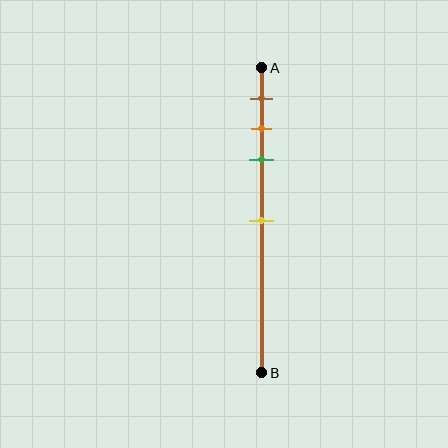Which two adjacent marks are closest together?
The orange and green marks are the closest adjacent pair.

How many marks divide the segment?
There are 4 marks dividing the segment.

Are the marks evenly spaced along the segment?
No, the marks are not evenly spaced.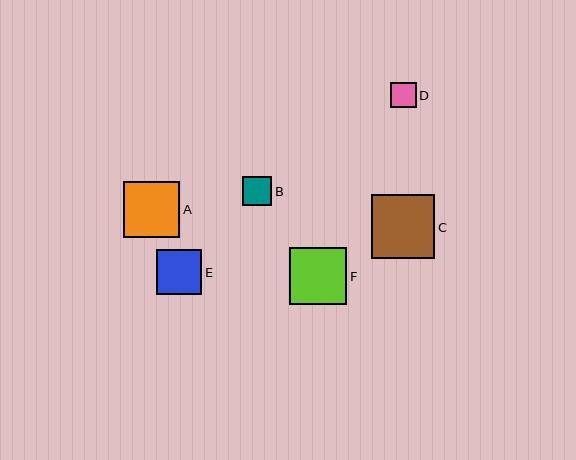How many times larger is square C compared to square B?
Square C is approximately 2.2 times the size of square B.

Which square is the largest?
Square C is the largest with a size of approximately 64 pixels.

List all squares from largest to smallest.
From largest to smallest: C, F, A, E, B, D.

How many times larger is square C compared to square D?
Square C is approximately 2.5 times the size of square D.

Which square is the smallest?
Square D is the smallest with a size of approximately 25 pixels.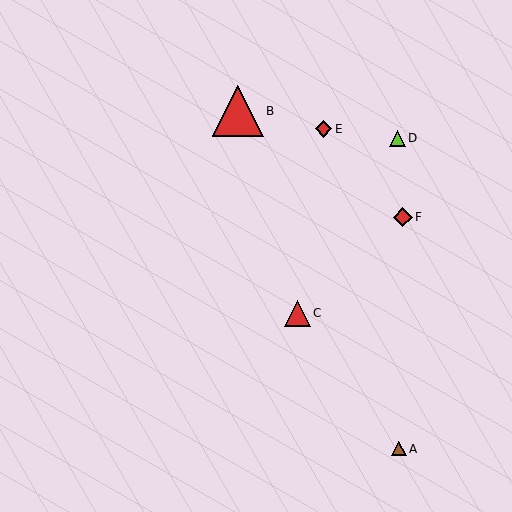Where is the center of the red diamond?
The center of the red diamond is at (324, 129).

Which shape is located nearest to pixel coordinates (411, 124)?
The lime triangle (labeled D) at (398, 138) is nearest to that location.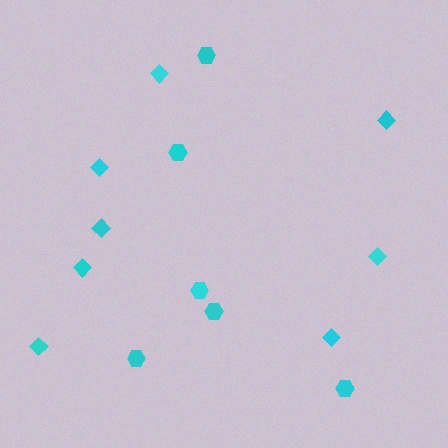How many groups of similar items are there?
There are 2 groups: one group of hexagons (6) and one group of diamonds (8).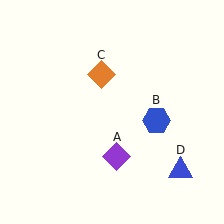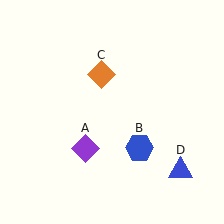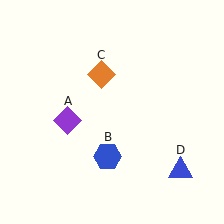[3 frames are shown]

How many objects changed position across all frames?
2 objects changed position: purple diamond (object A), blue hexagon (object B).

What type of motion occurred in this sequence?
The purple diamond (object A), blue hexagon (object B) rotated clockwise around the center of the scene.